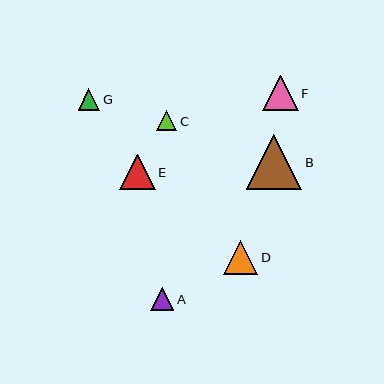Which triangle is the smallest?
Triangle C is the smallest with a size of approximately 21 pixels.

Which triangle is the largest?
Triangle B is the largest with a size of approximately 55 pixels.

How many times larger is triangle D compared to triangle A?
Triangle D is approximately 1.5 times the size of triangle A.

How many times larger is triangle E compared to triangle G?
Triangle E is approximately 1.6 times the size of triangle G.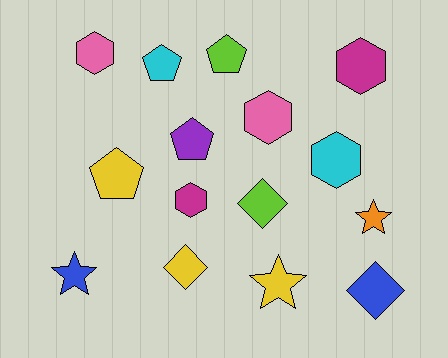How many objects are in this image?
There are 15 objects.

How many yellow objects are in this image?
There are 3 yellow objects.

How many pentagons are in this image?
There are 4 pentagons.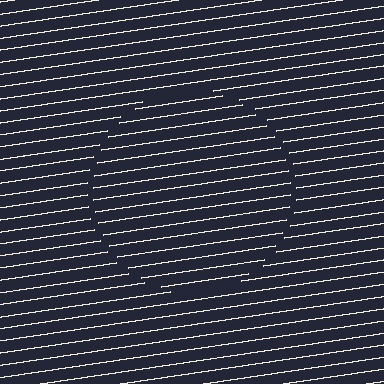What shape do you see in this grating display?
An illusory circle. The interior of the shape contains the same grating, shifted by half a period — the contour is defined by the phase discontinuity where line-ends from the inner and outer gratings abut.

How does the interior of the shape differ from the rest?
The interior of the shape contains the same grating, shifted by half a period — the contour is defined by the phase discontinuity where line-ends from the inner and outer gratings abut.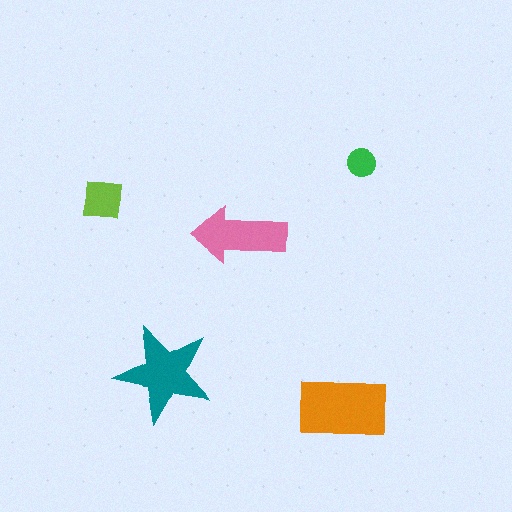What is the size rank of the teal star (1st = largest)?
2nd.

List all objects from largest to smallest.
The orange rectangle, the teal star, the pink arrow, the lime square, the green circle.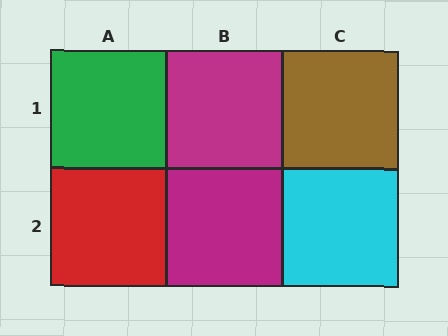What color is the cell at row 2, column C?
Cyan.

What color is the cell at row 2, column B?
Magenta.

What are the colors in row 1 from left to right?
Green, magenta, brown.